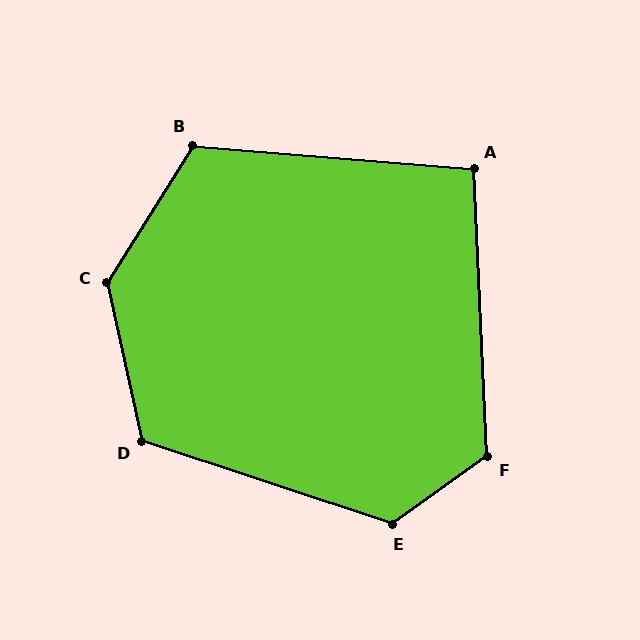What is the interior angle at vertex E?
Approximately 127 degrees (obtuse).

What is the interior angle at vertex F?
Approximately 122 degrees (obtuse).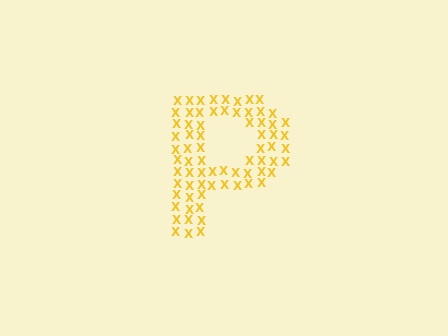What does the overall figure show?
The overall figure shows the letter P.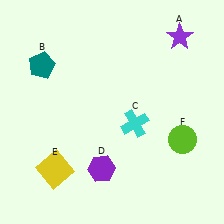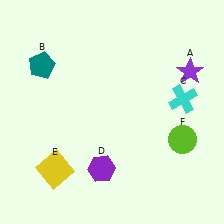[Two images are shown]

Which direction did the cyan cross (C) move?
The cyan cross (C) moved right.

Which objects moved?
The objects that moved are: the purple star (A), the cyan cross (C).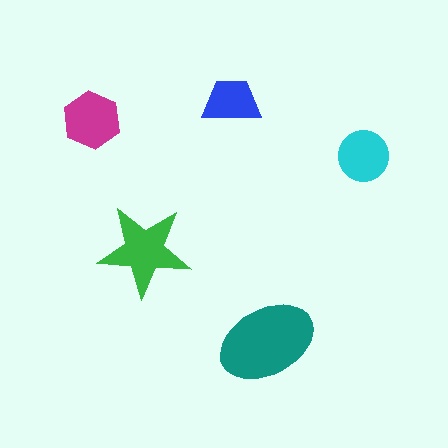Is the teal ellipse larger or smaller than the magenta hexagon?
Larger.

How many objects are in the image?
There are 5 objects in the image.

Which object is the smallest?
The blue trapezoid.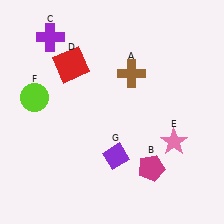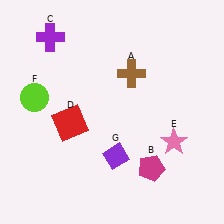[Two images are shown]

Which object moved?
The red square (D) moved down.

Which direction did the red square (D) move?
The red square (D) moved down.